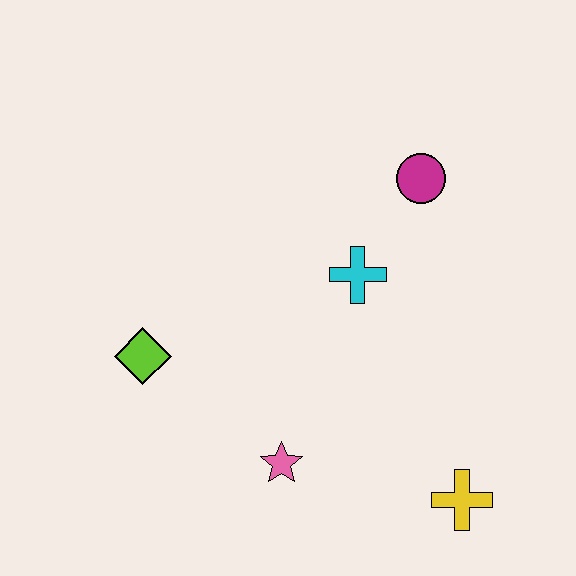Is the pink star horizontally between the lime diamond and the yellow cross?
Yes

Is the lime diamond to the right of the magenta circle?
No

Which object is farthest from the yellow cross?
The lime diamond is farthest from the yellow cross.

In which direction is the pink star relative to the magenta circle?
The pink star is below the magenta circle.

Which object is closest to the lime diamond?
The pink star is closest to the lime diamond.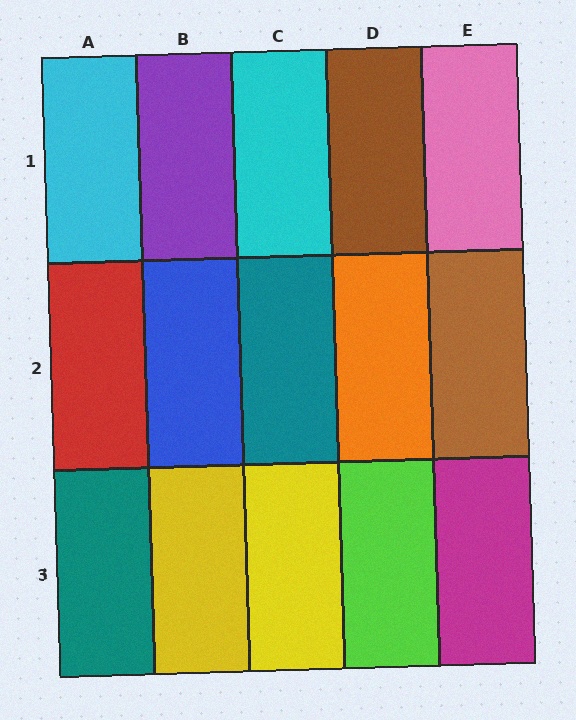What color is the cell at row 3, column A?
Teal.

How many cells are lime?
1 cell is lime.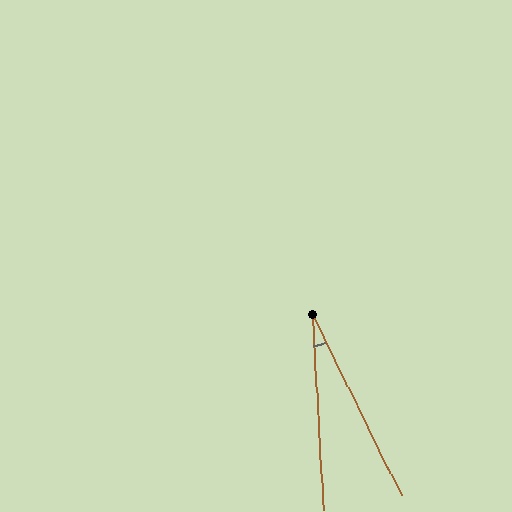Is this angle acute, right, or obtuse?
It is acute.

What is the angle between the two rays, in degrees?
Approximately 23 degrees.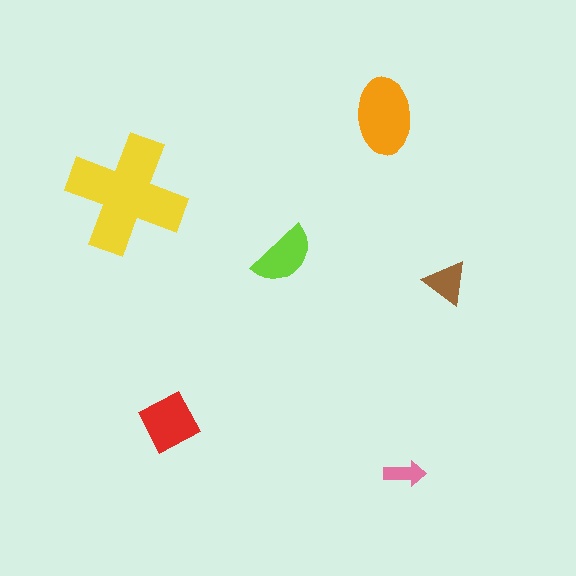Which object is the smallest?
The pink arrow.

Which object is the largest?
The yellow cross.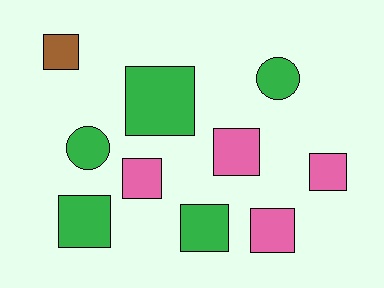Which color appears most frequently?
Green, with 5 objects.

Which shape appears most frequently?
Square, with 8 objects.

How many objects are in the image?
There are 10 objects.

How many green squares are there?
There are 3 green squares.